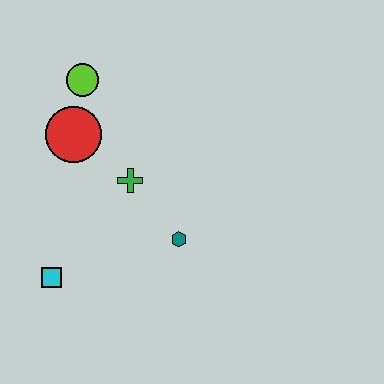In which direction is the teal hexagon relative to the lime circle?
The teal hexagon is below the lime circle.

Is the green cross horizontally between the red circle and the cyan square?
No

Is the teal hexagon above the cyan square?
Yes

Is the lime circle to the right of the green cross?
No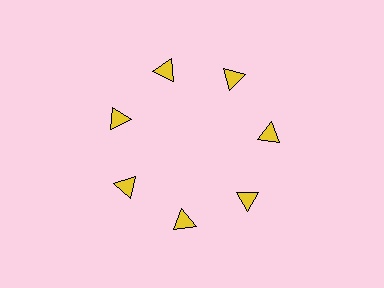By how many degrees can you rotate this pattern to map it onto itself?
The pattern maps onto itself every 51 degrees of rotation.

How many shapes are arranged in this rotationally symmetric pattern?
There are 7 shapes, arranged in 7 groups of 1.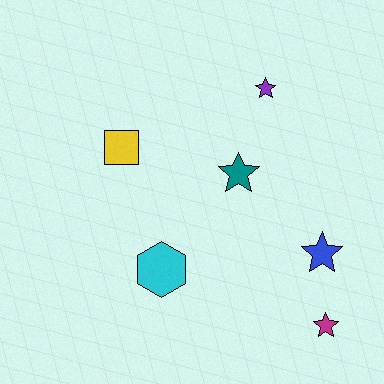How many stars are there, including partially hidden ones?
There are 4 stars.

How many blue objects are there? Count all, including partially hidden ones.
There is 1 blue object.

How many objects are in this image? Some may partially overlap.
There are 6 objects.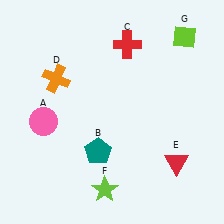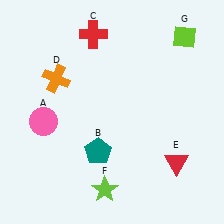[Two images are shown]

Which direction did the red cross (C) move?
The red cross (C) moved left.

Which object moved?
The red cross (C) moved left.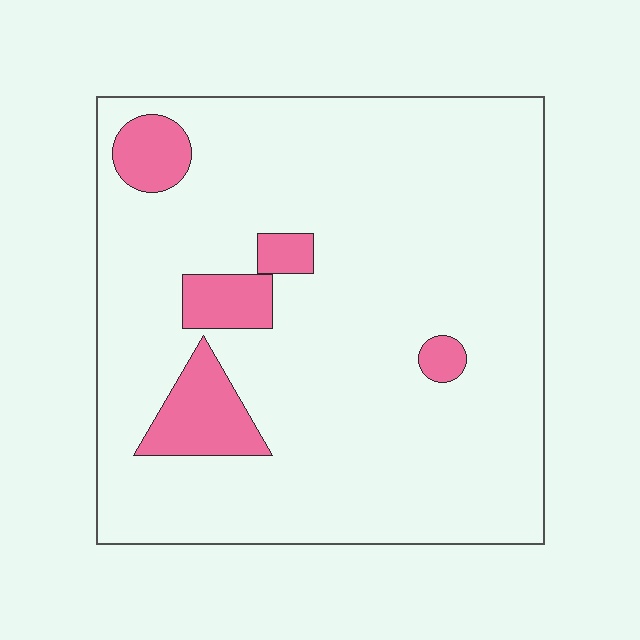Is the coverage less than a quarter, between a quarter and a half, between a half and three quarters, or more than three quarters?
Less than a quarter.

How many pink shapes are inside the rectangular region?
5.